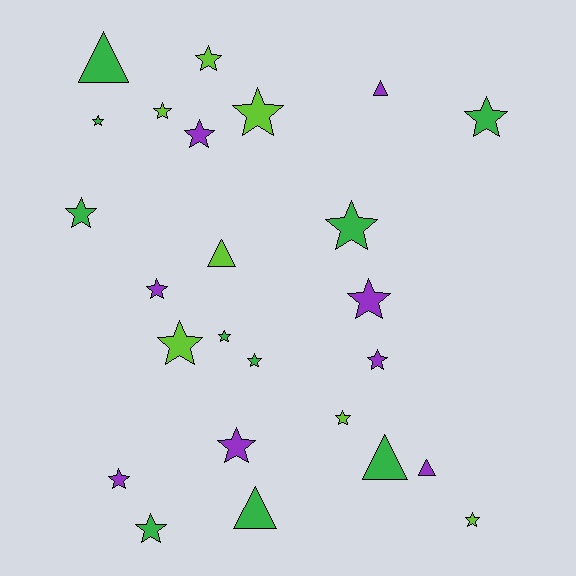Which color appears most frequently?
Green, with 10 objects.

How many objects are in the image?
There are 25 objects.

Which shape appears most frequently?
Star, with 19 objects.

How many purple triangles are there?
There are 2 purple triangles.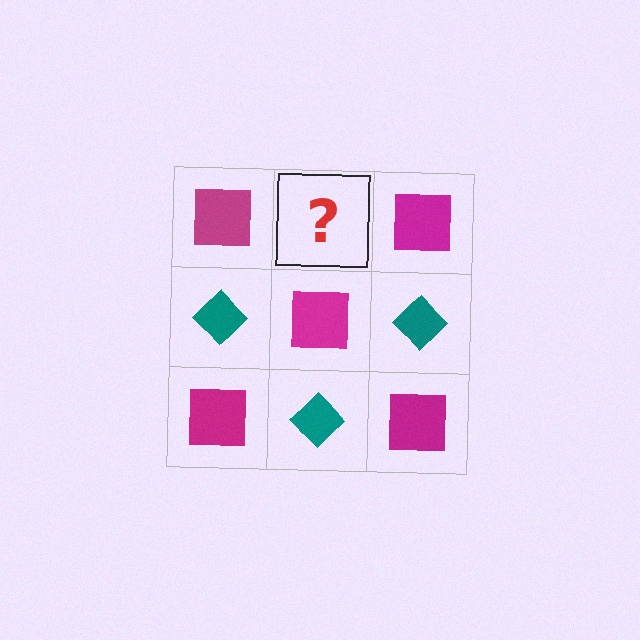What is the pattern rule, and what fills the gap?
The rule is that it alternates magenta square and teal diamond in a checkerboard pattern. The gap should be filled with a teal diamond.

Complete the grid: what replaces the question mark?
The question mark should be replaced with a teal diamond.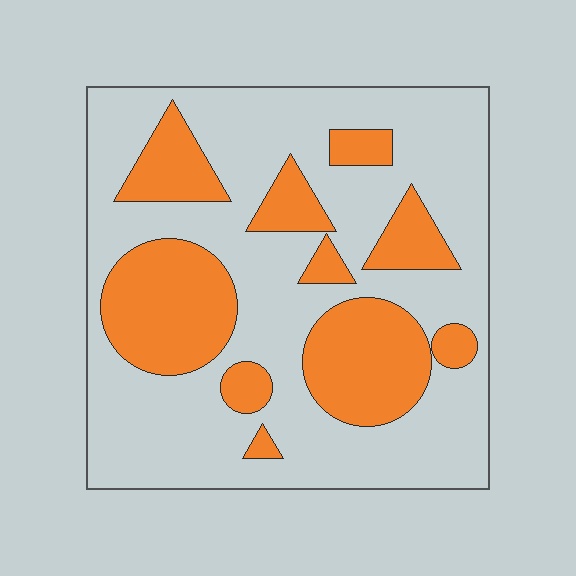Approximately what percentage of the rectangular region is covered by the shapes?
Approximately 30%.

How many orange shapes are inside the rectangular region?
10.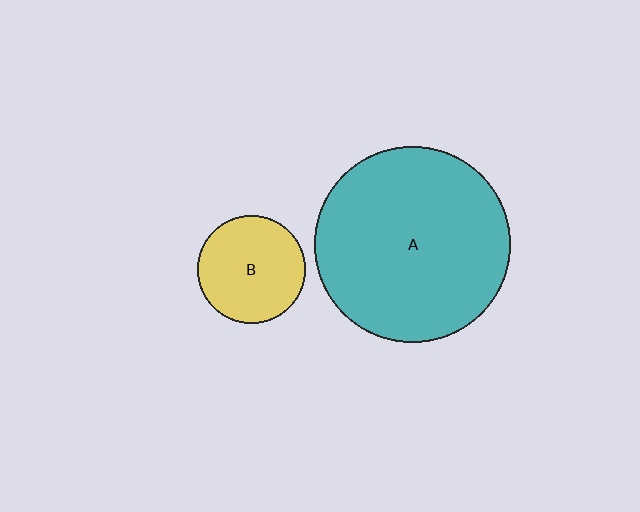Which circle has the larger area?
Circle A (teal).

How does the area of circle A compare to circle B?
Approximately 3.3 times.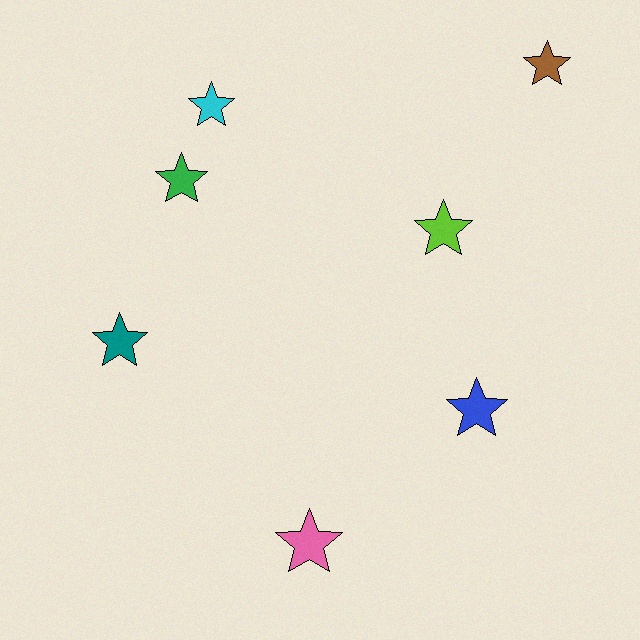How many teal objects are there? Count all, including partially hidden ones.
There is 1 teal object.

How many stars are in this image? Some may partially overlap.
There are 7 stars.